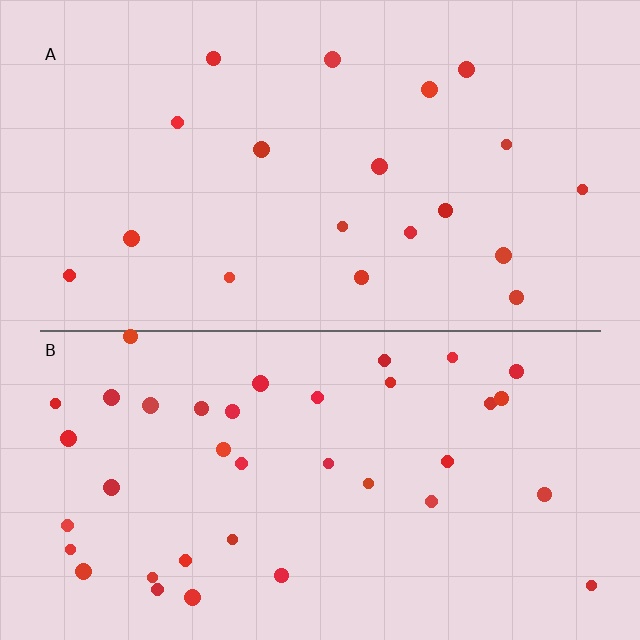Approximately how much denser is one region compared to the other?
Approximately 2.0× — region B over region A.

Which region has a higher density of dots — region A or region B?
B (the bottom).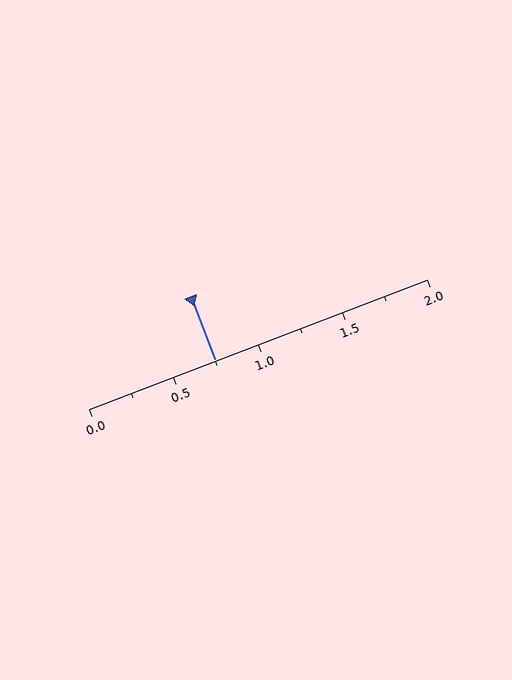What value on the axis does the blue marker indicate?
The marker indicates approximately 0.75.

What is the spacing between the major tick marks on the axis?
The major ticks are spaced 0.5 apart.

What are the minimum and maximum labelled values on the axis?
The axis runs from 0.0 to 2.0.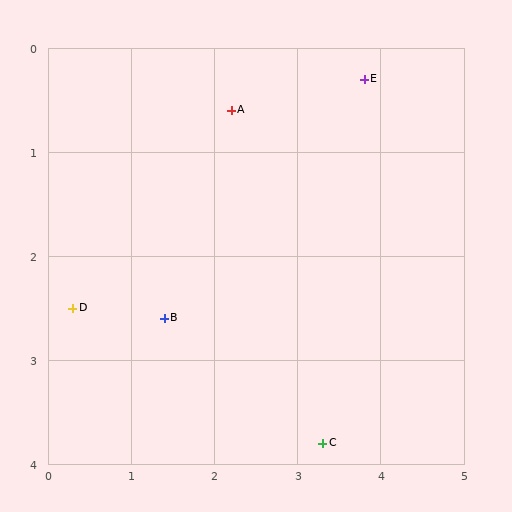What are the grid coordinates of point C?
Point C is at approximately (3.3, 3.8).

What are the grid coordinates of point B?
Point B is at approximately (1.4, 2.6).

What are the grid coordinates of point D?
Point D is at approximately (0.3, 2.5).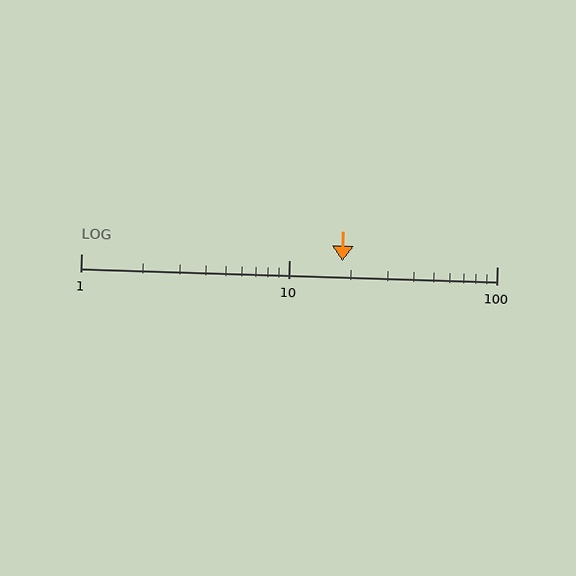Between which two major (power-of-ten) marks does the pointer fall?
The pointer is between 10 and 100.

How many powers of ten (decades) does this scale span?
The scale spans 2 decades, from 1 to 100.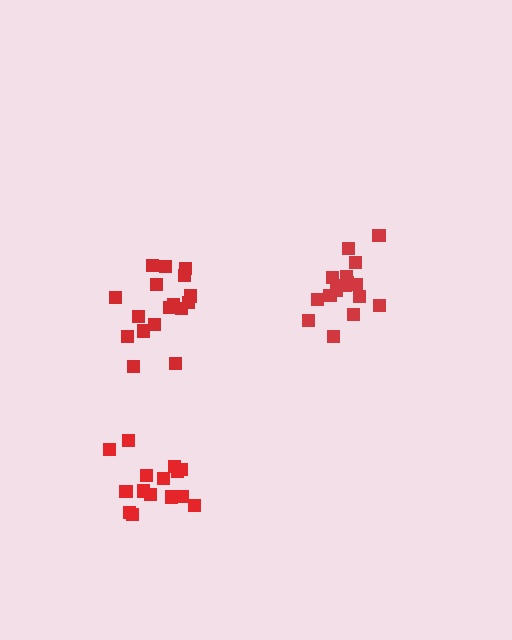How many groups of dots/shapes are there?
There are 3 groups.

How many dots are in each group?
Group 1: 17 dots, Group 2: 16 dots, Group 3: 15 dots (48 total).